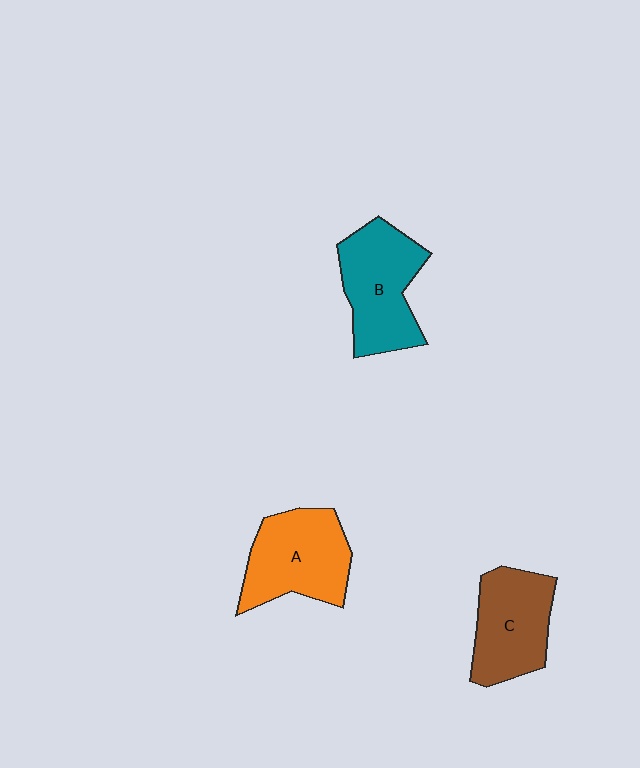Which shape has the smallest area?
Shape C (brown).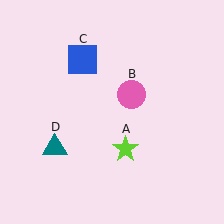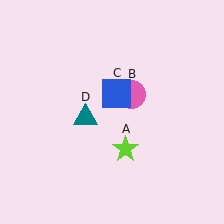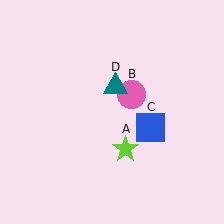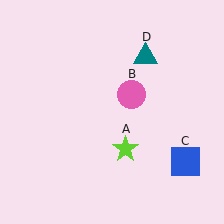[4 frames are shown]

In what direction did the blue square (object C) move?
The blue square (object C) moved down and to the right.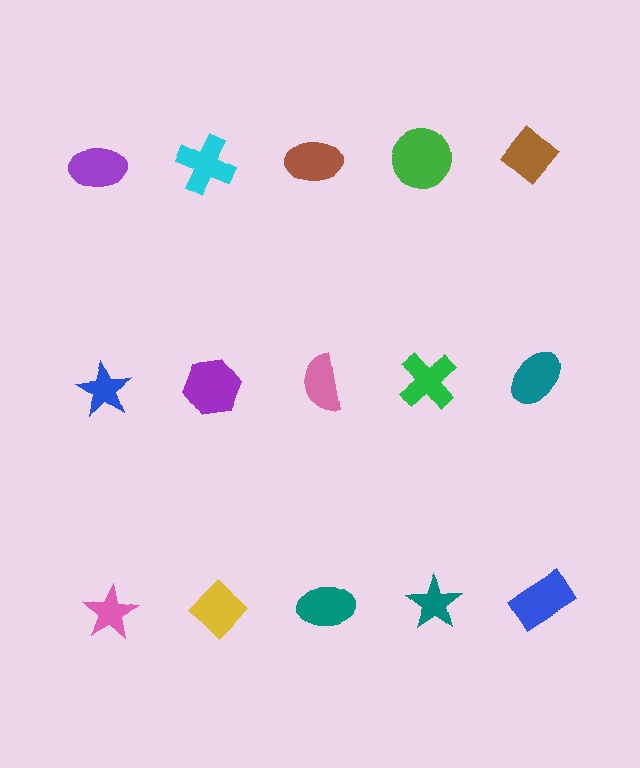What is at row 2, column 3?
A pink semicircle.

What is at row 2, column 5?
A teal ellipse.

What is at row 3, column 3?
A teal ellipse.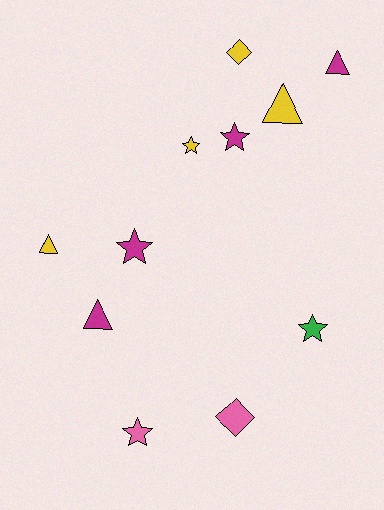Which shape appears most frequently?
Star, with 5 objects.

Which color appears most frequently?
Magenta, with 4 objects.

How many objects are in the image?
There are 11 objects.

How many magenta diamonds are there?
There are no magenta diamonds.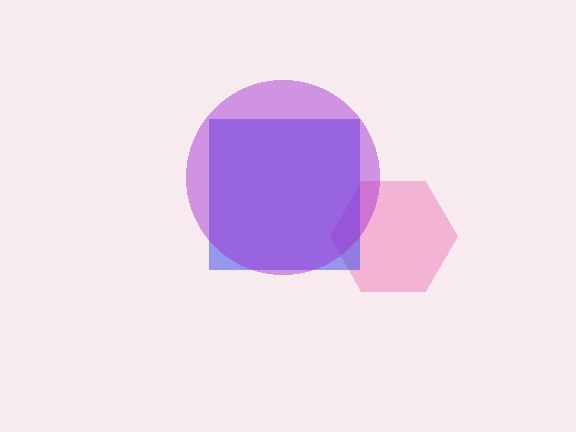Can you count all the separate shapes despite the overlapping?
Yes, there are 3 separate shapes.